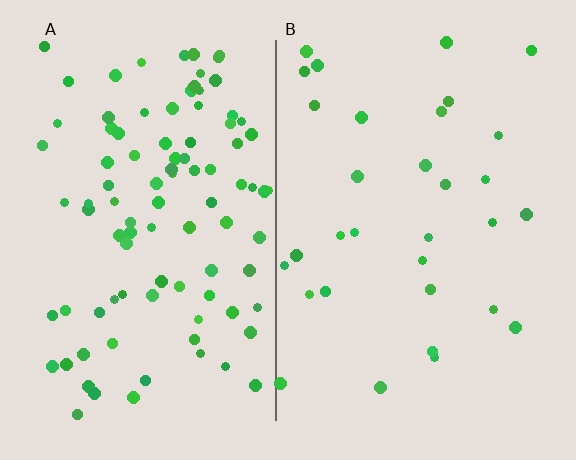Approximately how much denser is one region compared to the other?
Approximately 3.0× — region A over region B.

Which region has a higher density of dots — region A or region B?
A (the left).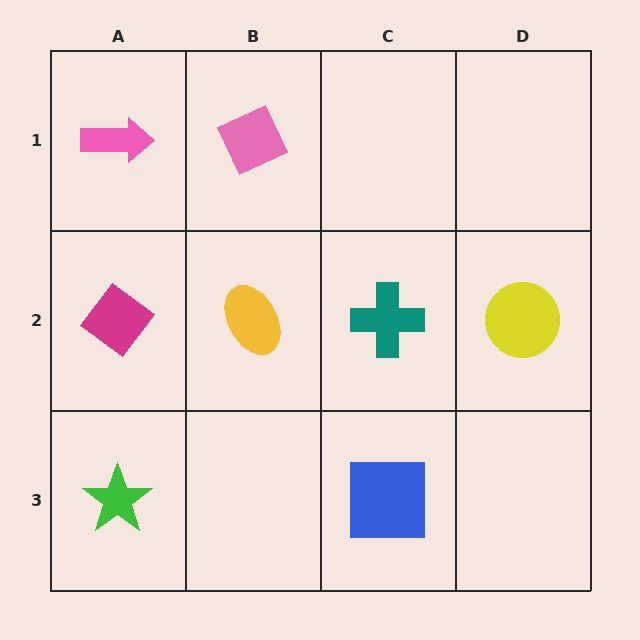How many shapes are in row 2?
4 shapes.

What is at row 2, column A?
A magenta diamond.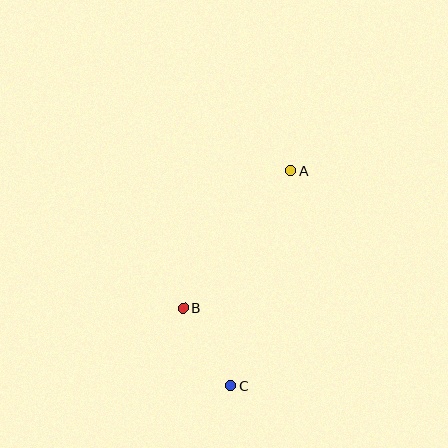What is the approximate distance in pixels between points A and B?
The distance between A and B is approximately 175 pixels.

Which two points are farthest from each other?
Points A and C are farthest from each other.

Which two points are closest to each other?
Points B and C are closest to each other.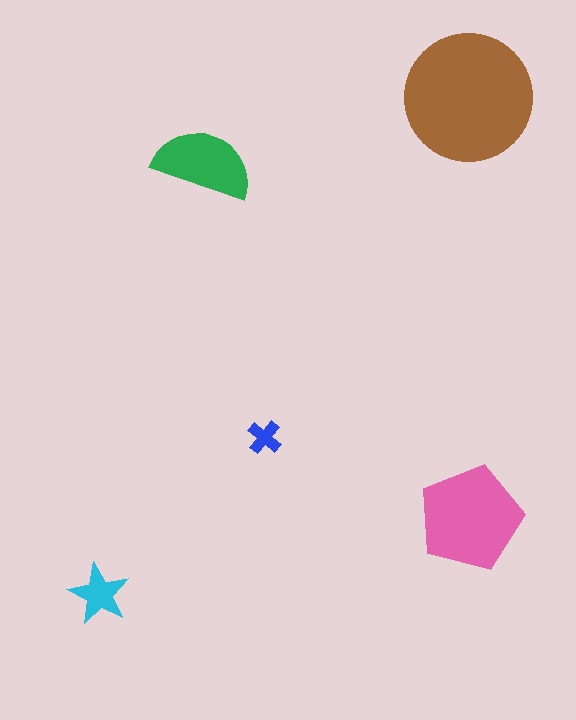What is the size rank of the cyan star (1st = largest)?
4th.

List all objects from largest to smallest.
The brown circle, the pink pentagon, the green semicircle, the cyan star, the blue cross.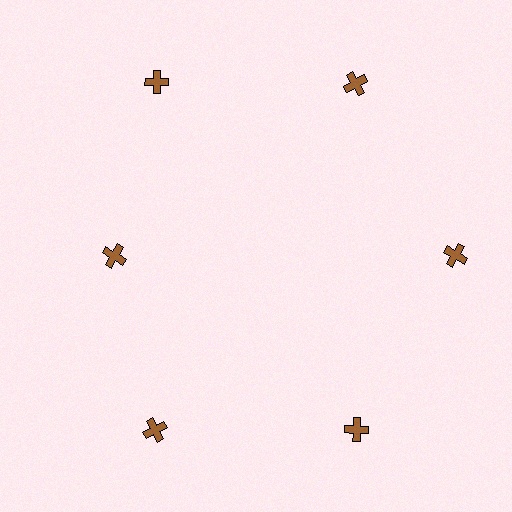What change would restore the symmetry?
The symmetry would be restored by moving it outward, back onto the ring so that all 6 crosses sit at equal angles and equal distance from the center.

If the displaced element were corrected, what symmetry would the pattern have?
It would have 6-fold rotational symmetry — the pattern would map onto itself every 60 degrees.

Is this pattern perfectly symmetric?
No. The 6 brown crosses are arranged in a ring, but one element near the 9 o'clock position is pulled inward toward the center, breaking the 6-fold rotational symmetry.